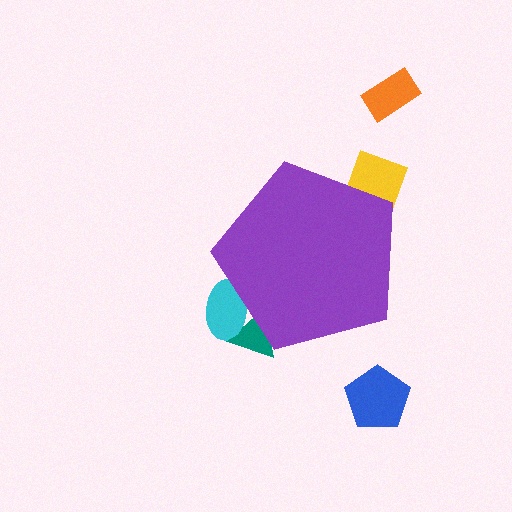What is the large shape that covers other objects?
A purple pentagon.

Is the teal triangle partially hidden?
Yes, the teal triangle is partially hidden behind the purple pentagon.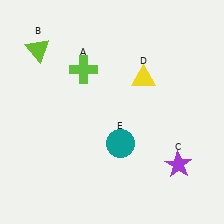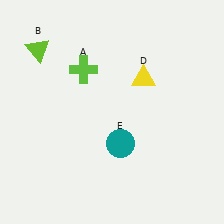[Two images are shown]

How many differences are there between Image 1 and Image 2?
There is 1 difference between the two images.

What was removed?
The purple star (C) was removed in Image 2.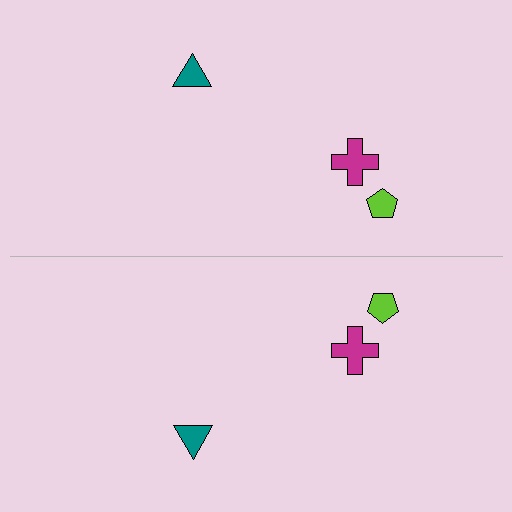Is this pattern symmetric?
Yes, this pattern has bilateral (reflection) symmetry.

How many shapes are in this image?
There are 6 shapes in this image.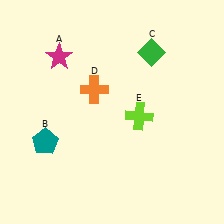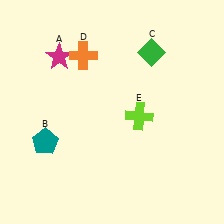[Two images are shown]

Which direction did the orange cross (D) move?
The orange cross (D) moved up.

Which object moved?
The orange cross (D) moved up.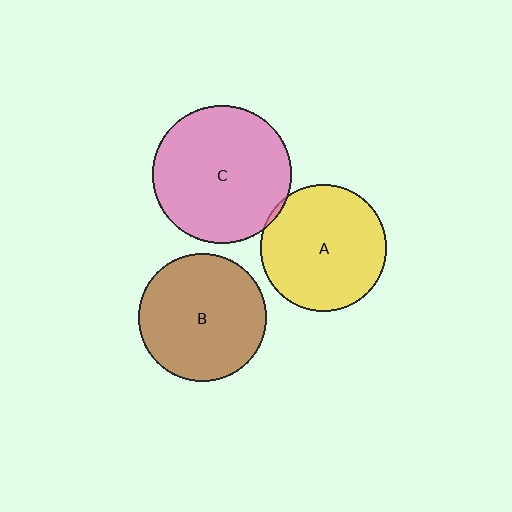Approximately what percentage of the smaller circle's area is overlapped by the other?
Approximately 5%.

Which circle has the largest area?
Circle C (pink).